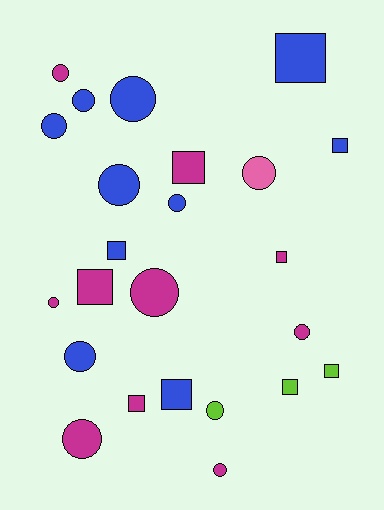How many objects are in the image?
There are 24 objects.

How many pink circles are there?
There is 1 pink circle.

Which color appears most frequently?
Blue, with 10 objects.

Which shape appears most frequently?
Circle, with 14 objects.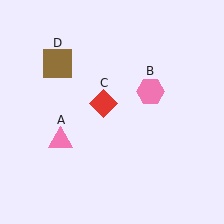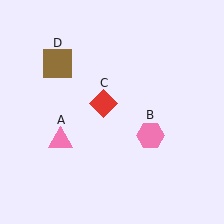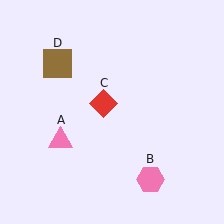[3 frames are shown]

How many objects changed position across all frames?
1 object changed position: pink hexagon (object B).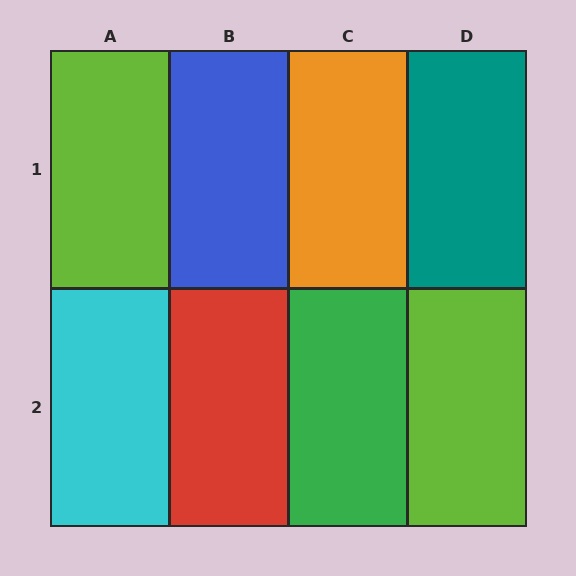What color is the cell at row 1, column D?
Teal.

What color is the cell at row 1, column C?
Orange.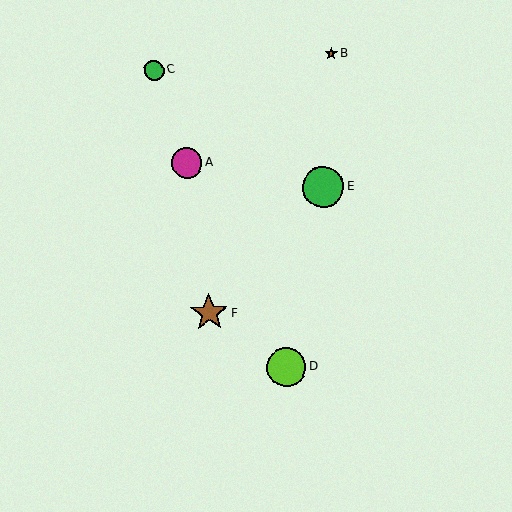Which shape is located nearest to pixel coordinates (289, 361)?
The lime circle (labeled D) at (286, 367) is nearest to that location.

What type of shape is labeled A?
Shape A is a magenta circle.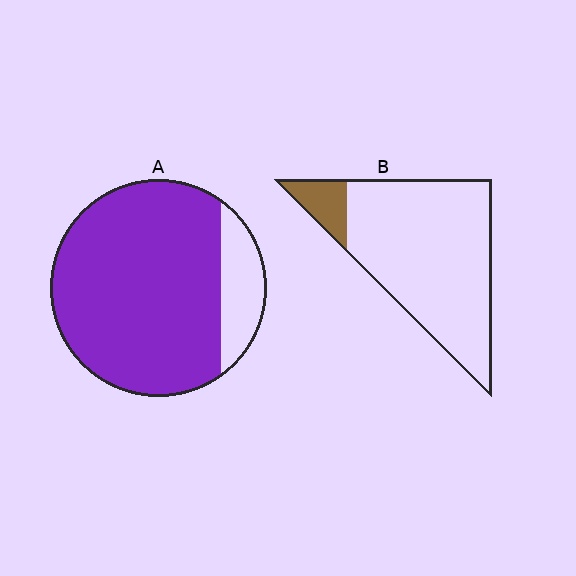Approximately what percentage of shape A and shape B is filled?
A is approximately 85% and B is approximately 10%.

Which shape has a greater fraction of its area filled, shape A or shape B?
Shape A.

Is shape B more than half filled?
No.